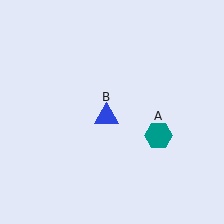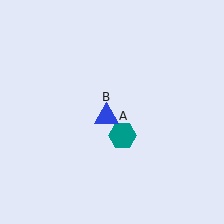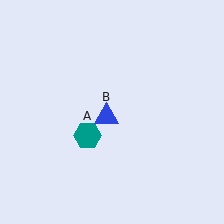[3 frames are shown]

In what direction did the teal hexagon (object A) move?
The teal hexagon (object A) moved left.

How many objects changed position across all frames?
1 object changed position: teal hexagon (object A).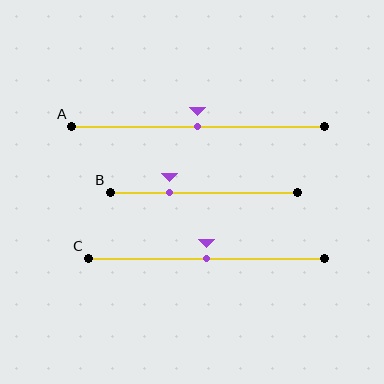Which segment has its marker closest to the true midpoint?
Segment A has its marker closest to the true midpoint.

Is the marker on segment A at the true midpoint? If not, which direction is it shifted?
Yes, the marker on segment A is at the true midpoint.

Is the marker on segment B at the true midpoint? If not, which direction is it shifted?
No, the marker on segment B is shifted to the left by about 18% of the segment length.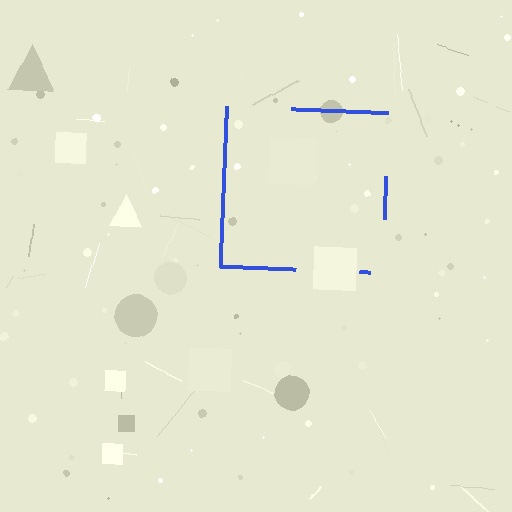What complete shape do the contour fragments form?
The contour fragments form a square.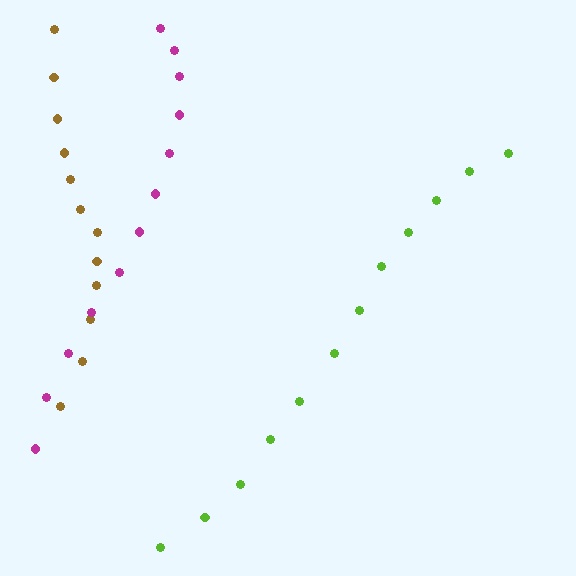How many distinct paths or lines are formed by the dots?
There are 3 distinct paths.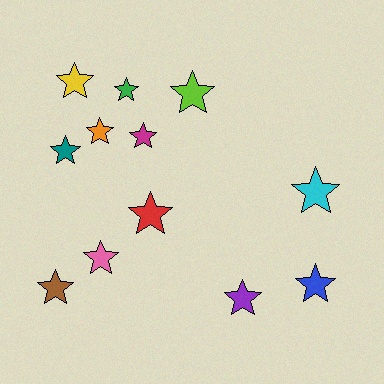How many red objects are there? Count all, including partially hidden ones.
There is 1 red object.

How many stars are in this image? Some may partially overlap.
There are 12 stars.